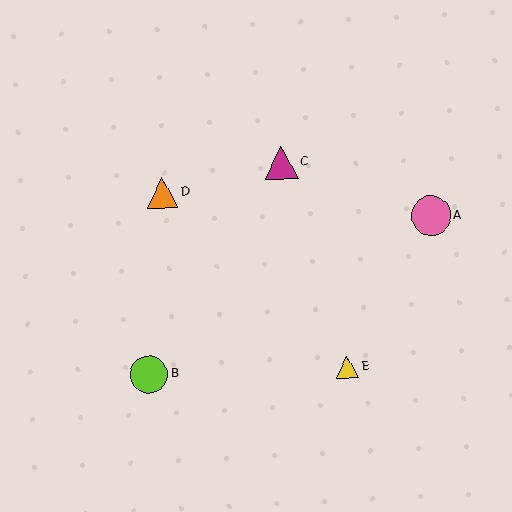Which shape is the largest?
The pink circle (labeled A) is the largest.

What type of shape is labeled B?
Shape B is a lime circle.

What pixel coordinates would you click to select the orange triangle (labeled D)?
Click at (162, 192) to select the orange triangle D.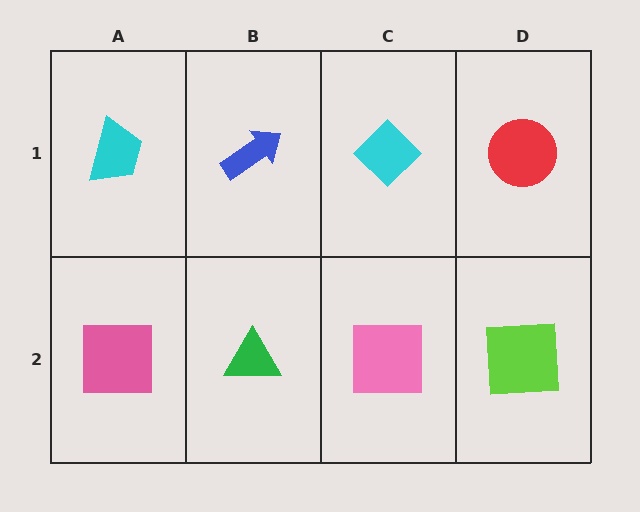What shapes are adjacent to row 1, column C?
A pink square (row 2, column C), a blue arrow (row 1, column B), a red circle (row 1, column D).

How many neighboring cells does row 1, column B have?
3.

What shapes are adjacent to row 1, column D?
A lime square (row 2, column D), a cyan diamond (row 1, column C).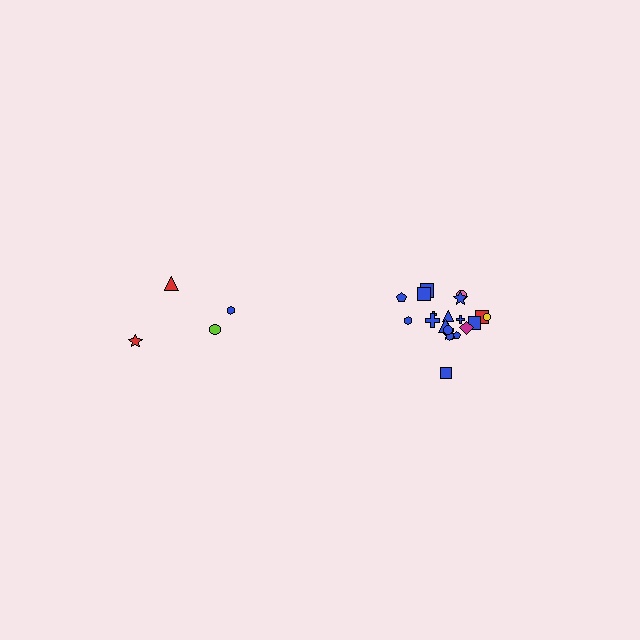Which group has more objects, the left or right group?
The right group.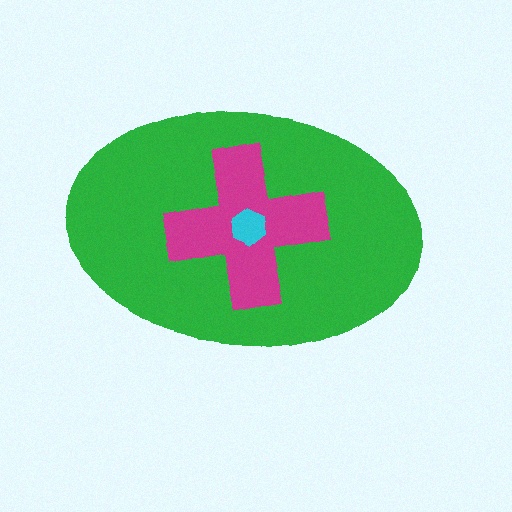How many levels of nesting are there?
3.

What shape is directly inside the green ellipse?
The magenta cross.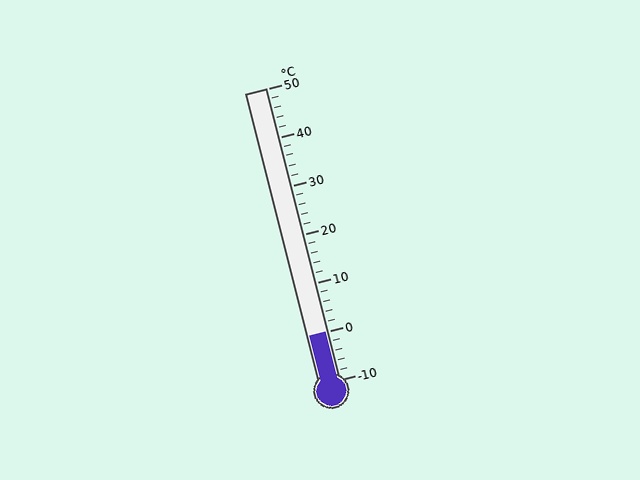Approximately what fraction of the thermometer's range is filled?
The thermometer is filled to approximately 15% of its range.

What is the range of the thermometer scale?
The thermometer scale ranges from -10°C to 50°C.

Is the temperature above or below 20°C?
The temperature is below 20°C.